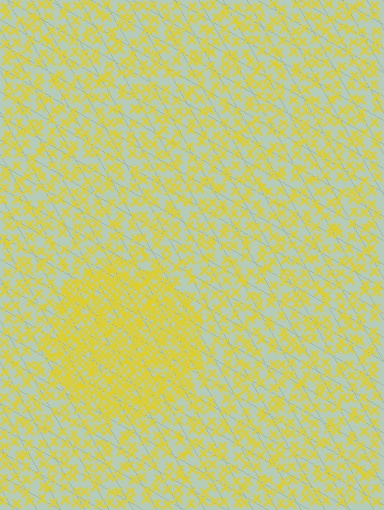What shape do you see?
I see a circle.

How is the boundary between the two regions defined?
The boundary is defined by a change in element density (approximately 2.2x ratio). All elements are the same color, size, and shape.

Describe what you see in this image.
The image contains small yellow elements arranged at two different densities. A circle-shaped region is visible where the elements are more densely packed than the surrounding area.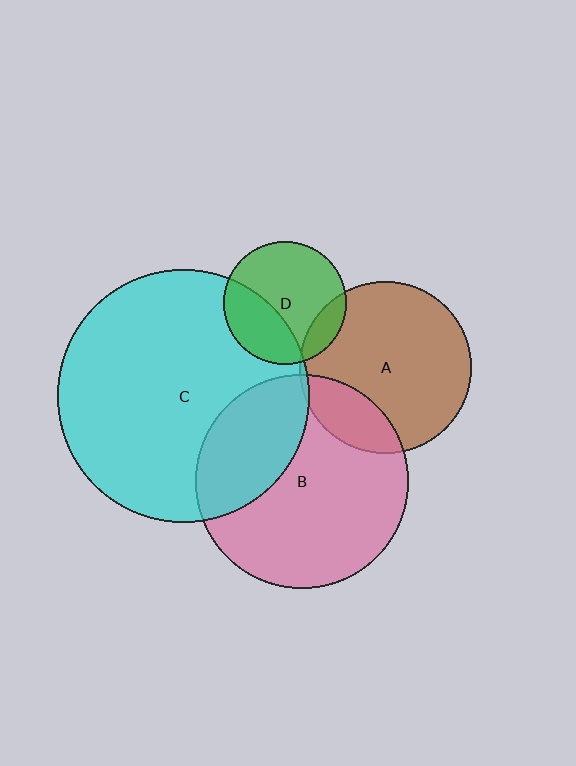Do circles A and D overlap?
Yes.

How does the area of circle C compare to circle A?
Approximately 2.2 times.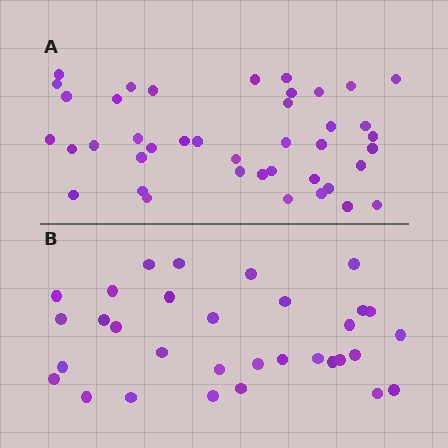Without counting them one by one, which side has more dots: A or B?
Region A (the top region) has more dots.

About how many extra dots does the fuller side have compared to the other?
Region A has roughly 8 or so more dots than region B.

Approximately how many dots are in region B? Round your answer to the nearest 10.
About 30 dots. (The exact count is 32, which rounds to 30.)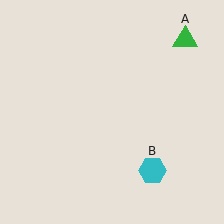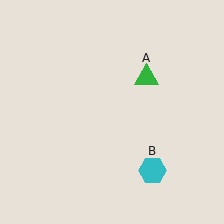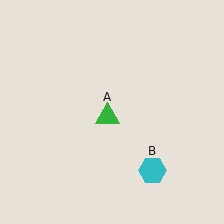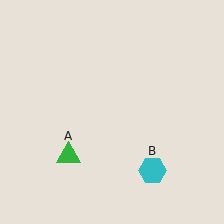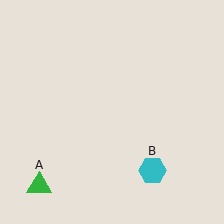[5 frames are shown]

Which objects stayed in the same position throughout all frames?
Cyan hexagon (object B) remained stationary.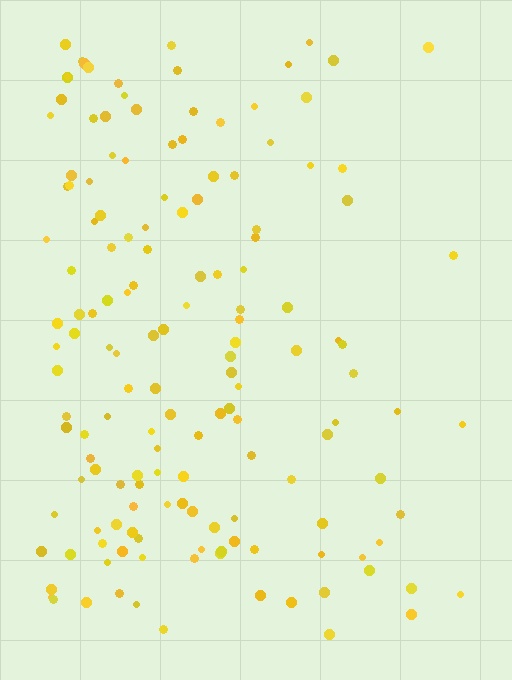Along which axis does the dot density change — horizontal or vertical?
Horizontal.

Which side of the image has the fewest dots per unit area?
The right.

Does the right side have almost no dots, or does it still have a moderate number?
Still a moderate number, just noticeably fewer than the left.